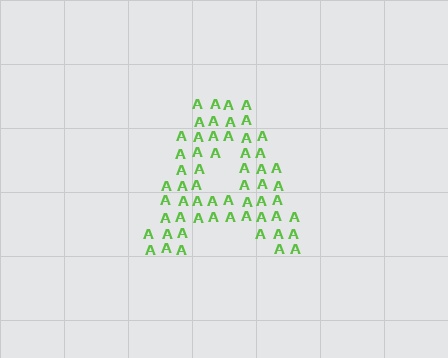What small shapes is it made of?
It is made of small letter A's.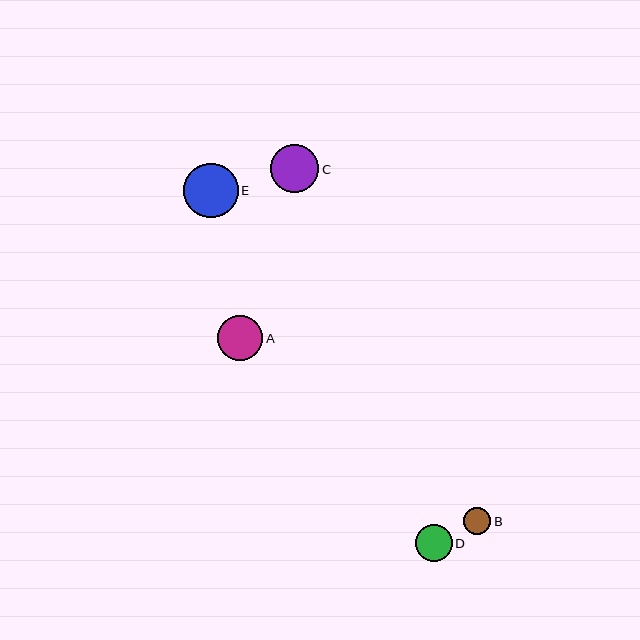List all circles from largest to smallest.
From largest to smallest: E, C, A, D, B.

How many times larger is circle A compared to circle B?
Circle A is approximately 1.7 times the size of circle B.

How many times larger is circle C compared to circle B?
Circle C is approximately 1.8 times the size of circle B.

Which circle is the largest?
Circle E is the largest with a size of approximately 54 pixels.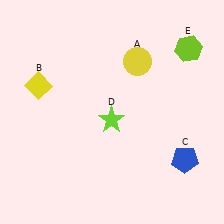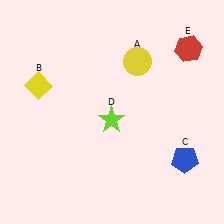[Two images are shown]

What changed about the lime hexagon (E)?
In Image 1, E is lime. In Image 2, it changed to red.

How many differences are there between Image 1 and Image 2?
There is 1 difference between the two images.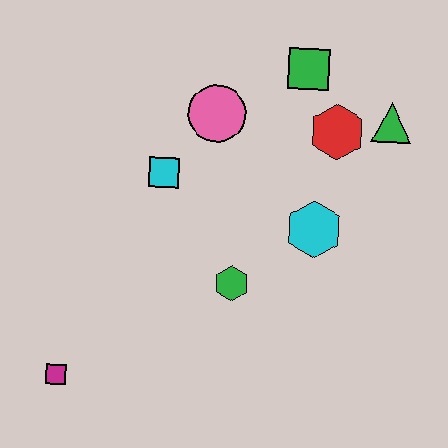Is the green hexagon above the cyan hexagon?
No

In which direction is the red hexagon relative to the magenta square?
The red hexagon is to the right of the magenta square.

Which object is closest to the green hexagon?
The cyan hexagon is closest to the green hexagon.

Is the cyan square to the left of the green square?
Yes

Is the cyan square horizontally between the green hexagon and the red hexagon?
No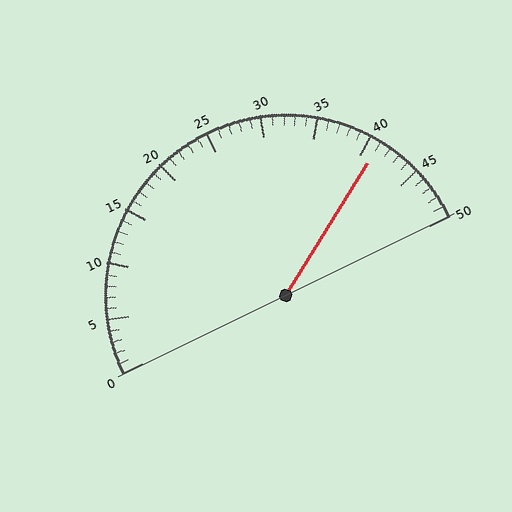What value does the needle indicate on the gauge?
The needle indicates approximately 41.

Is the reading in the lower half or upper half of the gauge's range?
The reading is in the upper half of the range (0 to 50).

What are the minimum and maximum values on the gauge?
The gauge ranges from 0 to 50.